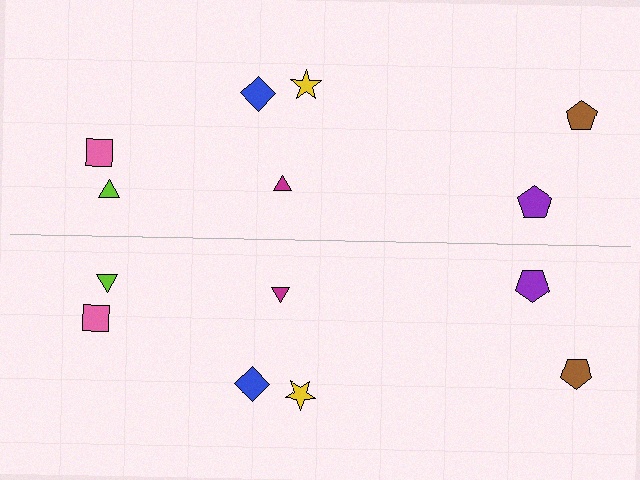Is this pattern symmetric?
Yes, this pattern has bilateral (reflection) symmetry.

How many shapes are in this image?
There are 14 shapes in this image.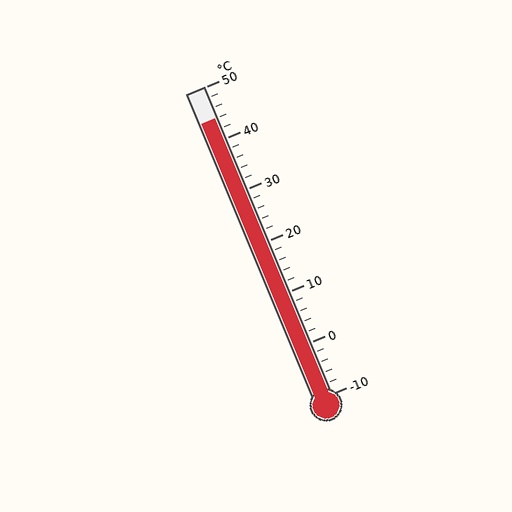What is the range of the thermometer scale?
The thermometer scale ranges from -10°C to 50°C.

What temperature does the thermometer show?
The thermometer shows approximately 44°C.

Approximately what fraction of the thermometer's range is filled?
The thermometer is filled to approximately 90% of its range.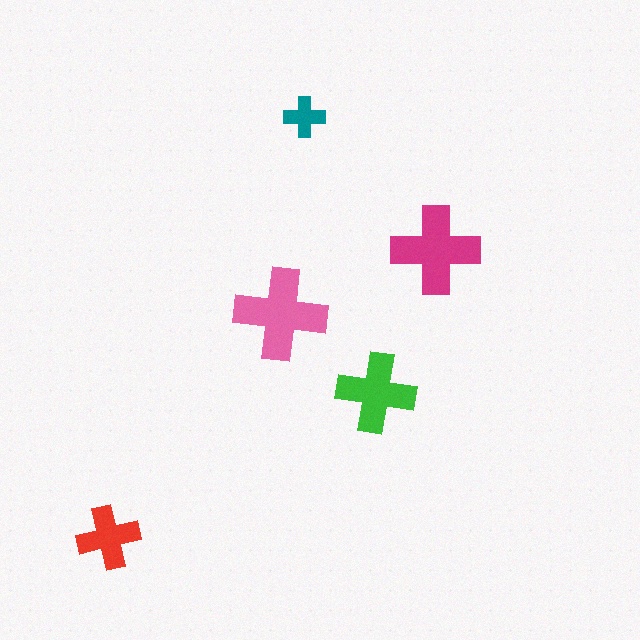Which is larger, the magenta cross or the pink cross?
The pink one.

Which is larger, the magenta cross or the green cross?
The magenta one.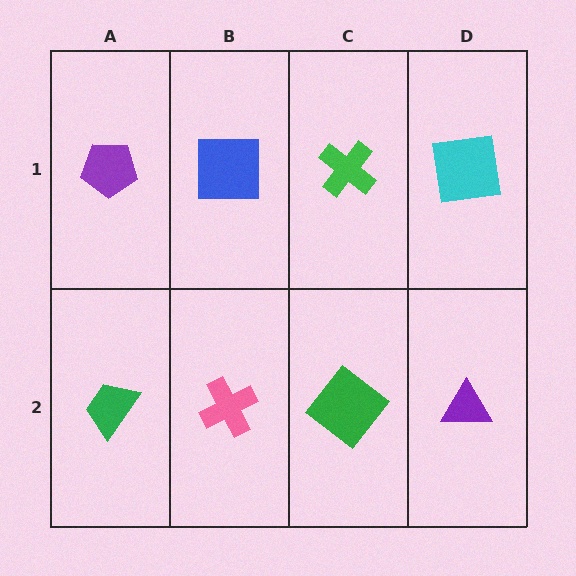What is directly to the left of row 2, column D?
A green diamond.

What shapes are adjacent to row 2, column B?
A blue square (row 1, column B), a green trapezoid (row 2, column A), a green diamond (row 2, column C).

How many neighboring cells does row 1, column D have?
2.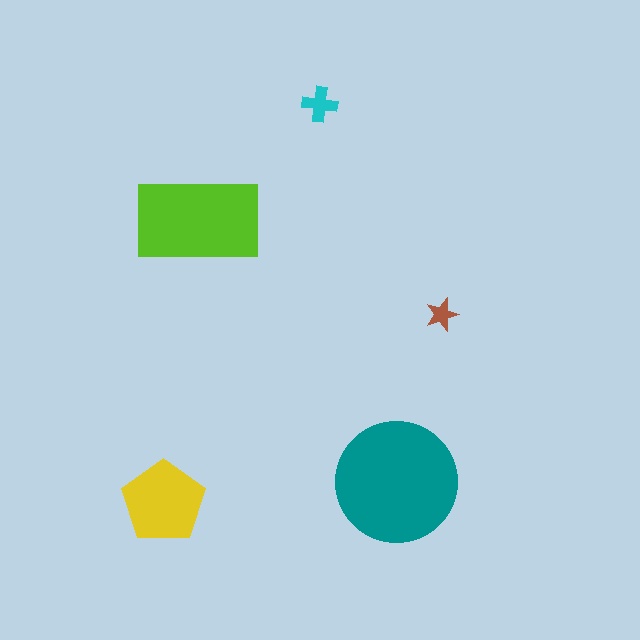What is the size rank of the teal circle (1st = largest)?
1st.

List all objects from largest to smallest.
The teal circle, the lime rectangle, the yellow pentagon, the cyan cross, the brown star.